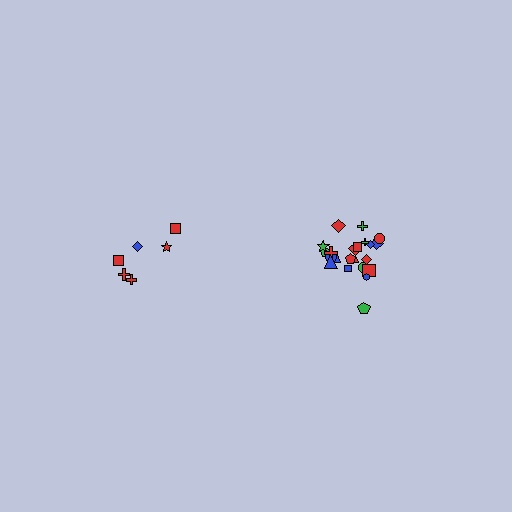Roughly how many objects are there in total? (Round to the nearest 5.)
Roughly 30 objects in total.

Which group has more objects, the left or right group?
The right group.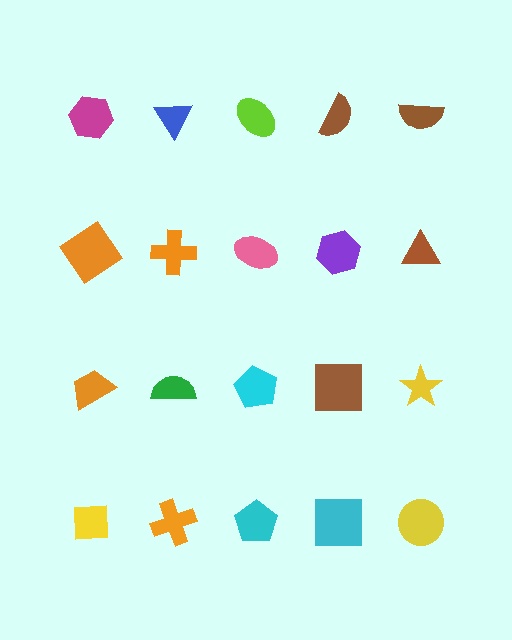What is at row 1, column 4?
A brown semicircle.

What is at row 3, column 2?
A green semicircle.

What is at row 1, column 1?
A magenta hexagon.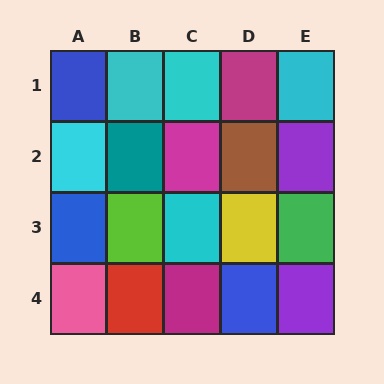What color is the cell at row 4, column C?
Magenta.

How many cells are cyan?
5 cells are cyan.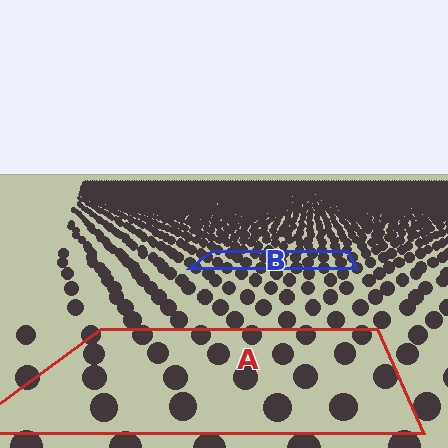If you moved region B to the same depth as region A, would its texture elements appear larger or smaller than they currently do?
They would appear larger. At a closer depth, the same texture elements are projected at a bigger on-screen size.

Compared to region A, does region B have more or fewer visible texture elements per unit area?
Region B has more texture elements per unit area — they are packed more densely because it is farther away.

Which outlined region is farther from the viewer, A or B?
Region B is farther from the viewer — the texture elements inside it appear smaller and more densely packed.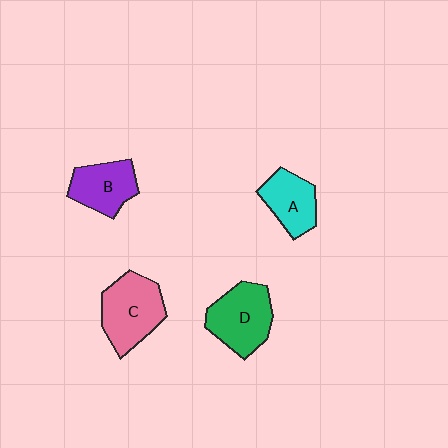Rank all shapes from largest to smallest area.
From largest to smallest: C (pink), D (green), B (purple), A (cyan).